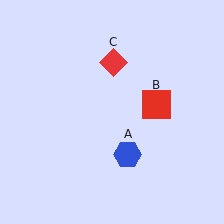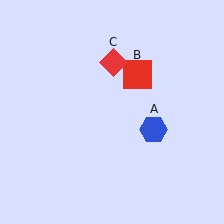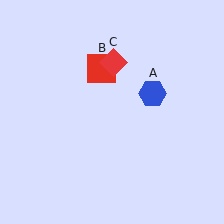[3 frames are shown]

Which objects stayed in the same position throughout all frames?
Red diamond (object C) remained stationary.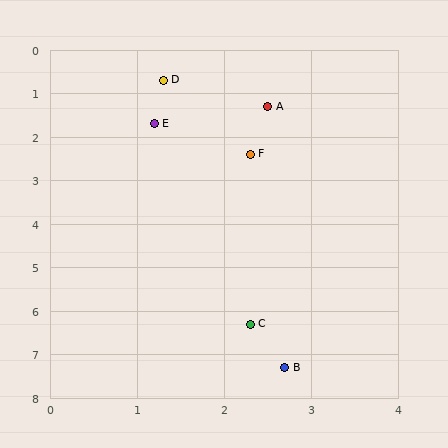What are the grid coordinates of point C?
Point C is at approximately (2.3, 6.3).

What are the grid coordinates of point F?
Point F is at approximately (2.3, 2.4).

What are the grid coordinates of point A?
Point A is at approximately (2.5, 1.3).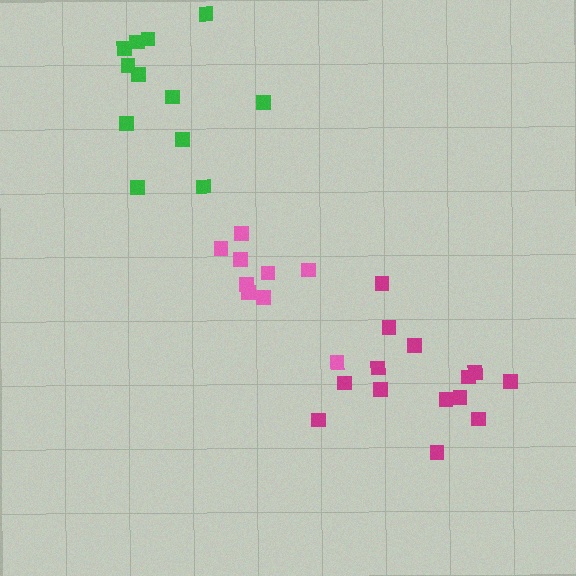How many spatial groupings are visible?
There are 3 spatial groupings.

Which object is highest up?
The green cluster is topmost.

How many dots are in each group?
Group 1: 12 dots, Group 2: 14 dots, Group 3: 9 dots (35 total).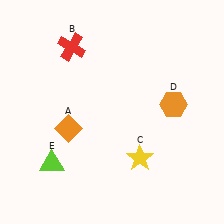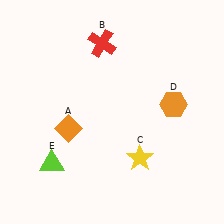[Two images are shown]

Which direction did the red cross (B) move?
The red cross (B) moved right.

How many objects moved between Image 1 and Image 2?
1 object moved between the two images.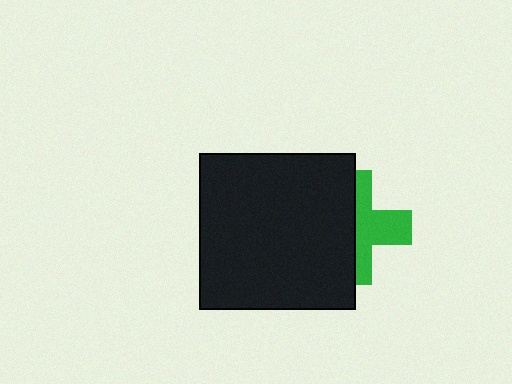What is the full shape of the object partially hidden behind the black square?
The partially hidden object is a green cross.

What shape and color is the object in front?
The object in front is a black square.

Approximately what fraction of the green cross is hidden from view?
Roughly 52% of the green cross is hidden behind the black square.